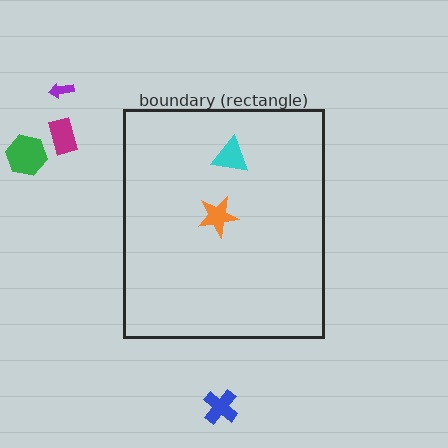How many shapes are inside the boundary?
2 inside, 4 outside.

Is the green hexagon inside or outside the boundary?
Outside.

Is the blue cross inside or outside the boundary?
Outside.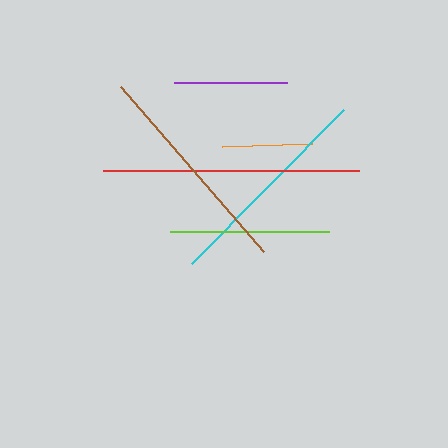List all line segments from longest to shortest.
From longest to shortest: red, brown, cyan, lime, purple, orange.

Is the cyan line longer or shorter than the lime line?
The cyan line is longer than the lime line.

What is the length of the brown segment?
The brown segment is approximately 218 pixels long.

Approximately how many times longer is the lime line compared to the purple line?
The lime line is approximately 1.4 times the length of the purple line.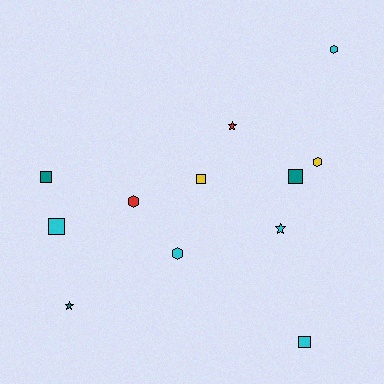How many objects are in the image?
There are 12 objects.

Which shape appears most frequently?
Square, with 5 objects.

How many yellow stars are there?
There are no yellow stars.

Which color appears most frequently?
Cyan, with 5 objects.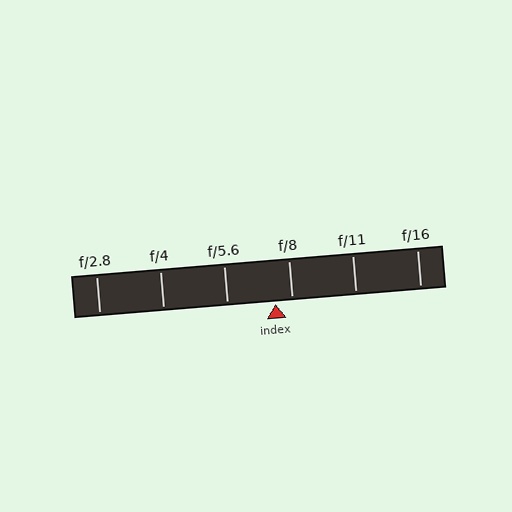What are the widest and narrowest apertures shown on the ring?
The widest aperture shown is f/2.8 and the narrowest is f/16.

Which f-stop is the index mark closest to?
The index mark is closest to f/8.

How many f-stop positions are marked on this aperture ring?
There are 6 f-stop positions marked.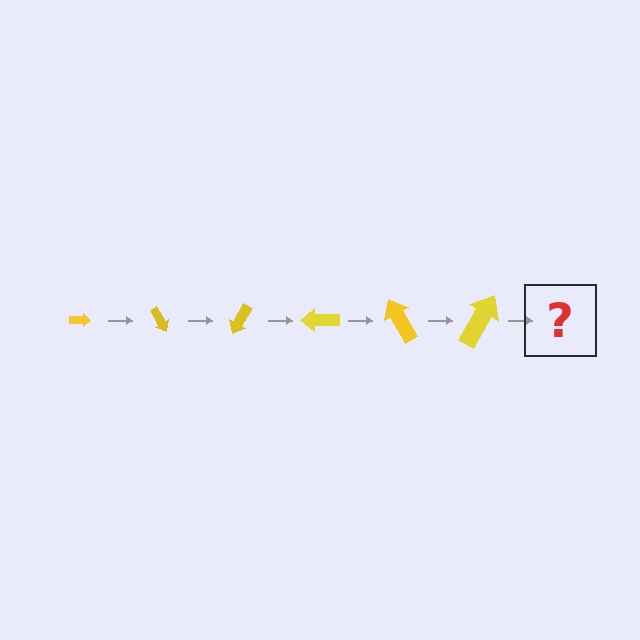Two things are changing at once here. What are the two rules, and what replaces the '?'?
The two rules are that the arrow grows larger each step and it rotates 60 degrees each step. The '?' should be an arrow, larger than the previous one and rotated 360 degrees from the start.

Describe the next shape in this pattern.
It should be an arrow, larger than the previous one and rotated 360 degrees from the start.